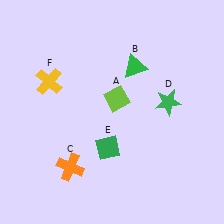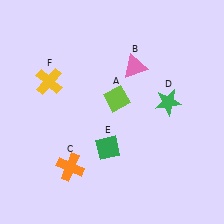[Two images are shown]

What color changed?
The triangle (B) changed from green in Image 1 to pink in Image 2.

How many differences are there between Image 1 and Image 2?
There is 1 difference between the two images.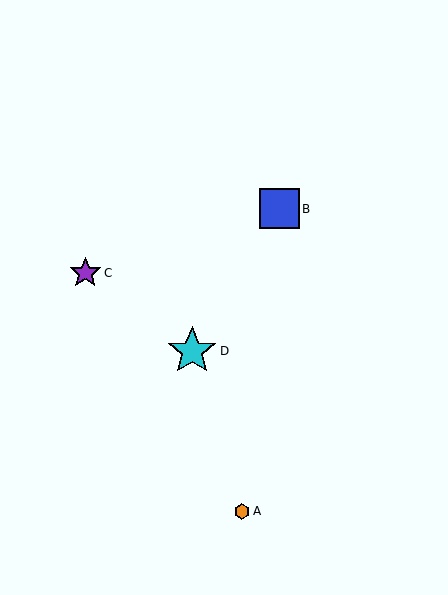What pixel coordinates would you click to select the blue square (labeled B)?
Click at (279, 209) to select the blue square B.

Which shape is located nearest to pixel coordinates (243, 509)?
The orange hexagon (labeled A) at (242, 511) is nearest to that location.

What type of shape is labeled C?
Shape C is a purple star.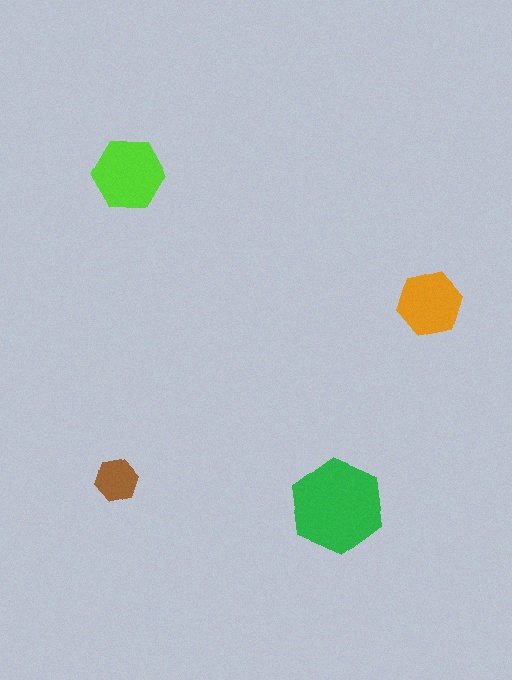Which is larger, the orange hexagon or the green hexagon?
The green one.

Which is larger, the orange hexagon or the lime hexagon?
The lime one.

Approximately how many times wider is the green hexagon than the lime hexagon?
About 1.5 times wider.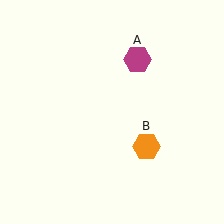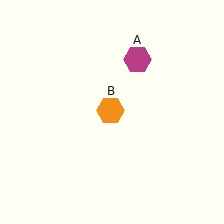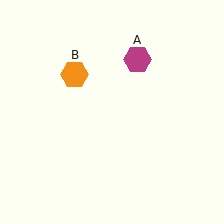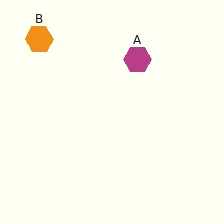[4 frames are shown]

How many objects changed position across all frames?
1 object changed position: orange hexagon (object B).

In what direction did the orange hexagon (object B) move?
The orange hexagon (object B) moved up and to the left.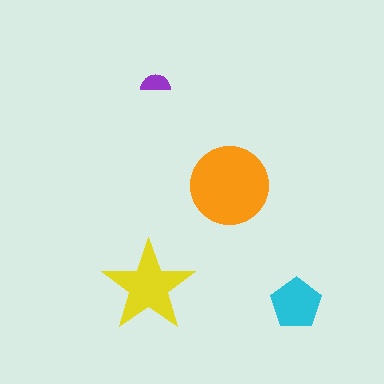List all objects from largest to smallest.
The orange circle, the yellow star, the cyan pentagon, the purple semicircle.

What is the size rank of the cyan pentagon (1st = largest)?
3rd.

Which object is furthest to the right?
The cyan pentagon is rightmost.